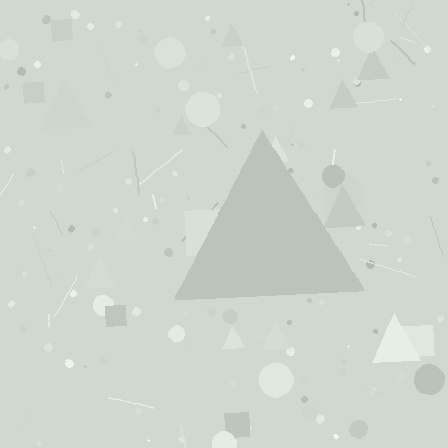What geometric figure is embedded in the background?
A triangle is embedded in the background.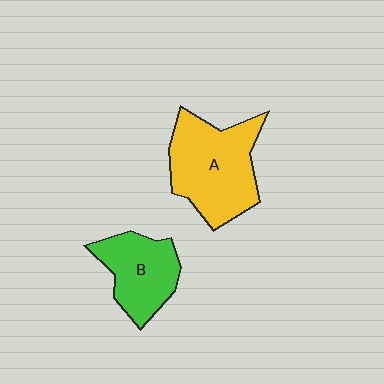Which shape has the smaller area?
Shape B (green).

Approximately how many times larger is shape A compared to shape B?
Approximately 1.5 times.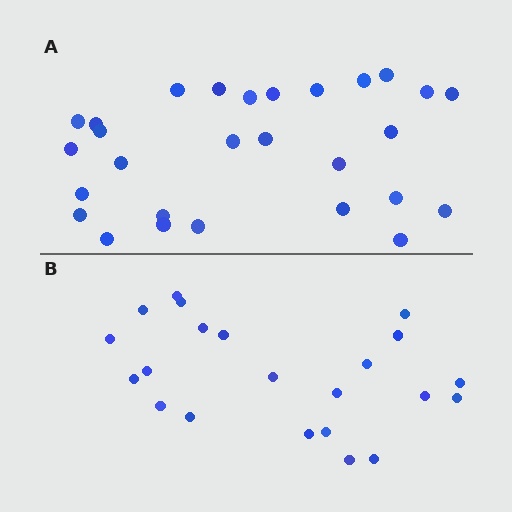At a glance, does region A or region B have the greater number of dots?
Region A (the top region) has more dots.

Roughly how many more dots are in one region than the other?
Region A has about 6 more dots than region B.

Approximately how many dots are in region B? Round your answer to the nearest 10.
About 20 dots. (The exact count is 22, which rounds to 20.)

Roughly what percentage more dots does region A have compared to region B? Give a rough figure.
About 25% more.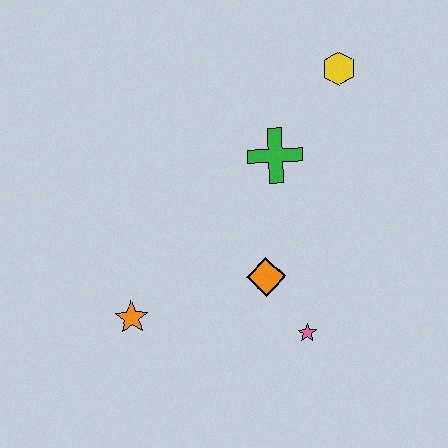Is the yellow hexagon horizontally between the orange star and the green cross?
No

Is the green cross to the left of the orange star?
No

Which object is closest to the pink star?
The orange diamond is closest to the pink star.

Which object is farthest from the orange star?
The yellow hexagon is farthest from the orange star.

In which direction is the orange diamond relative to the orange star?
The orange diamond is to the right of the orange star.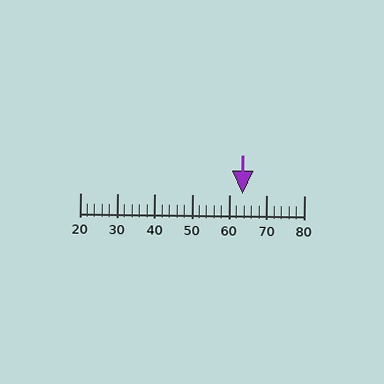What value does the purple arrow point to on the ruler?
The purple arrow points to approximately 63.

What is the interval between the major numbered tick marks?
The major tick marks are spaced 10 units apart.